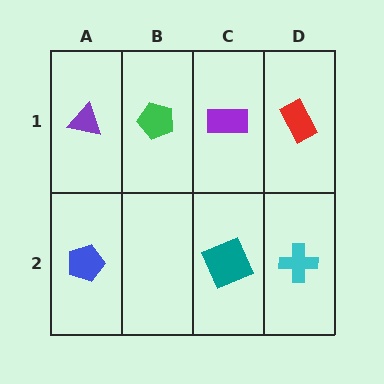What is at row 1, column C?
A purple rectangle.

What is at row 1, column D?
A red rectangle.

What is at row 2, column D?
A cyan cross.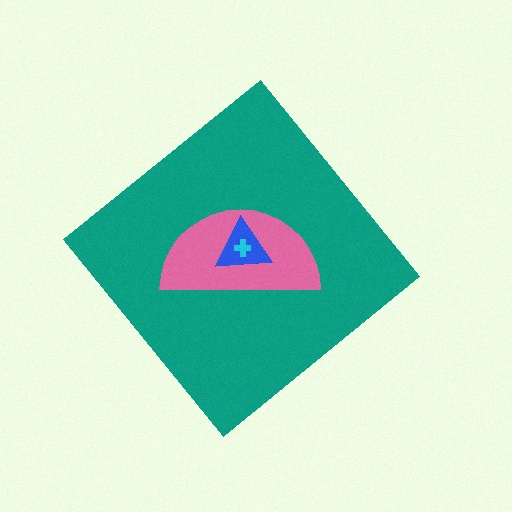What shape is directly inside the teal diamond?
The pink semicircle.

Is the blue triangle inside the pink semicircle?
Yes.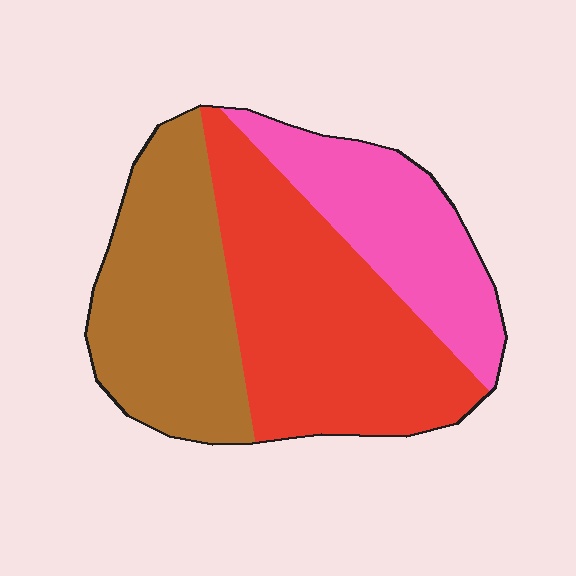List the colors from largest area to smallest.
From largest to smallest: red, brown, pink.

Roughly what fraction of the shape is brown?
Brown takes up about one third (1/3) of the shape.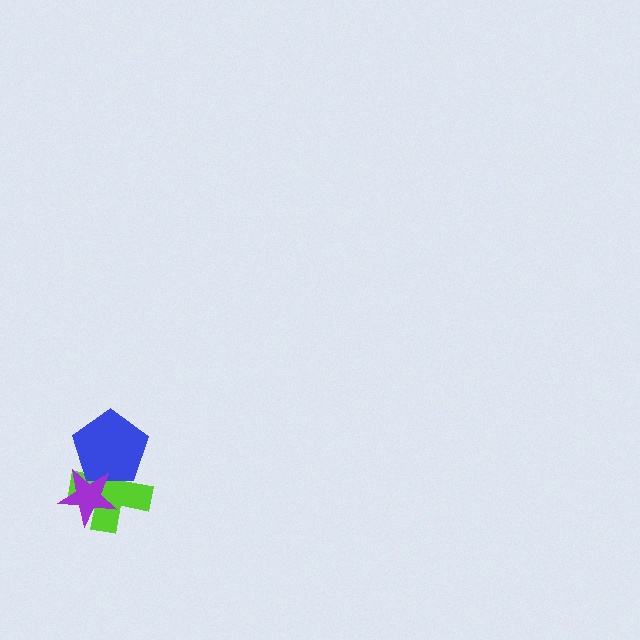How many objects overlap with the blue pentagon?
2 objects overlap with the blue pentagon.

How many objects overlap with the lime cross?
2 objects overlap with the lime cross.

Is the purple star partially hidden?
No, no other shape covers it.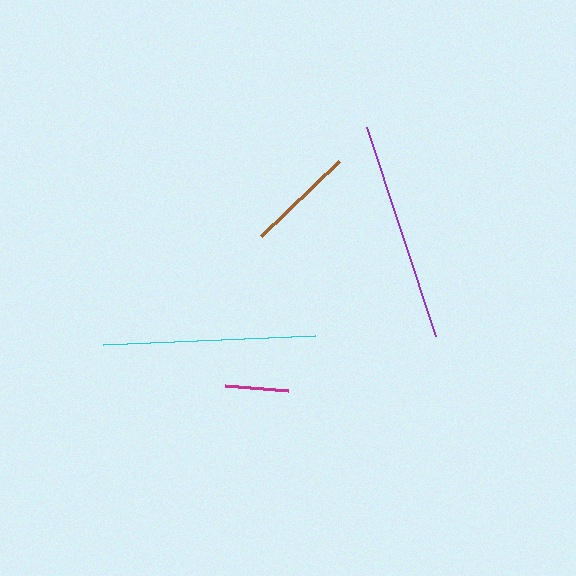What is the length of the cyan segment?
The cyan segment is approximately 212 pixels long.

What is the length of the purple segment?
The purple segment is approximately 220 pixels long.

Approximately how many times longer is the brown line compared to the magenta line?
The brown line is approximately 1.7 times the length of the magenta line.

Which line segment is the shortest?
The magenta line is the shortest at approximately 63 pixels.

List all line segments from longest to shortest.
From longest to shortest: purple, cyan, brown, magenta.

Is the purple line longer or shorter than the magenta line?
The purple line is longer than the magenta line.